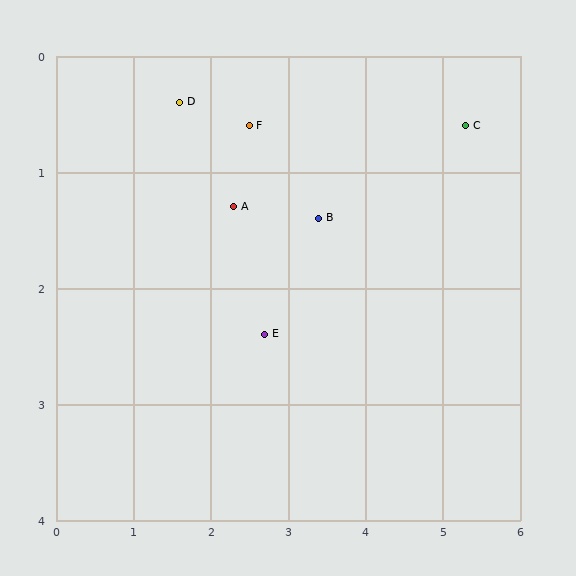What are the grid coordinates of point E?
Point E is at approximately (2.7, 2.4).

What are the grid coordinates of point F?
Point F is at approximately (2.5, 0.6).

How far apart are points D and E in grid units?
Points D and E are about 2.3 grid units apart.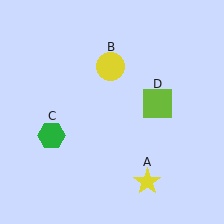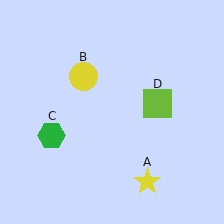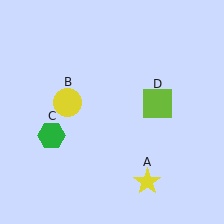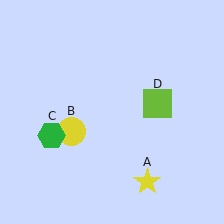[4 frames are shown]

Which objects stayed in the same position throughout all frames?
Yellow star (object A) and green hexagon (object C) and lime square (object D) remained stationary.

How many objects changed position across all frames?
1 object changed position: yellow circle (object B).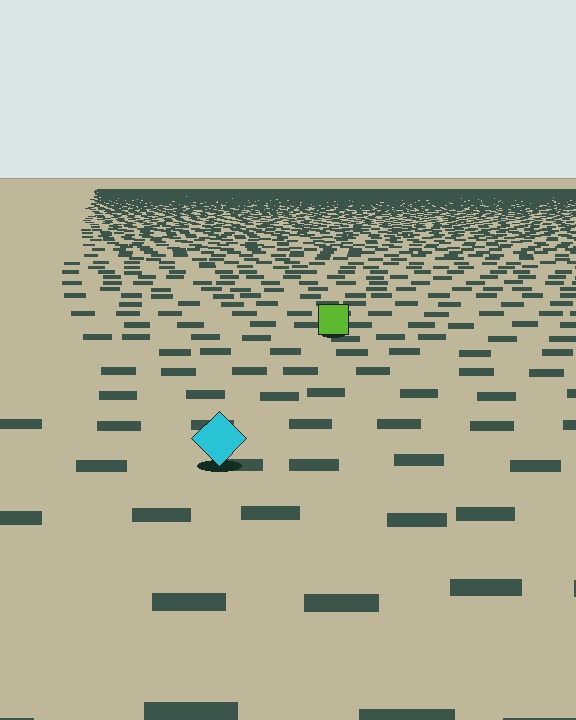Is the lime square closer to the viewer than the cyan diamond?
No. The cyan diamond is closer — you can tell from the texture gradient: the ground texture is coarser near it.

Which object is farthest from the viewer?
The lime square is farthest from the viewer. It appears smaller and the ground texture around it is denser.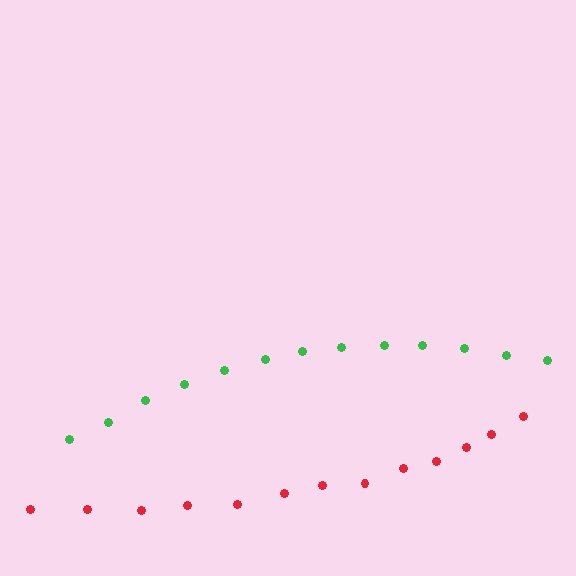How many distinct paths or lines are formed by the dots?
There are 2 distinct paths.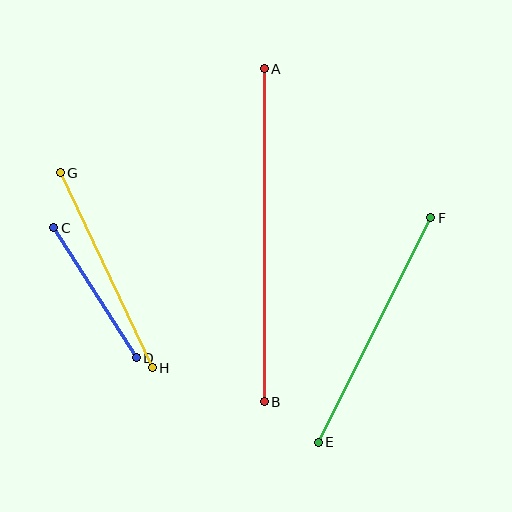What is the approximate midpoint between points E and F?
The midpoint is at approximately (374, 330) pixels.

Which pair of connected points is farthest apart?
Points A and B are farthest apart.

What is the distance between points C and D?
The distance is approximately 154 pixels.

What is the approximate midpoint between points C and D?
The midpoint is at approximately (95, 293) pixels.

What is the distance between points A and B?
The distance is approximately 333 pixels.